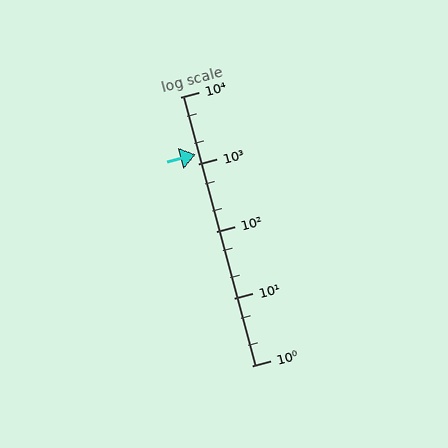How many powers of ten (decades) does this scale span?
The scale spans 4 decades, from 1 to 10000.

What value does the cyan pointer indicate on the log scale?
The pointer indicates approximately 1400.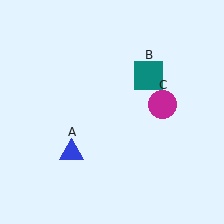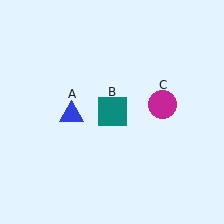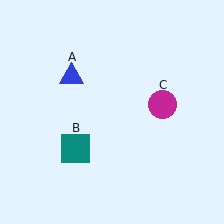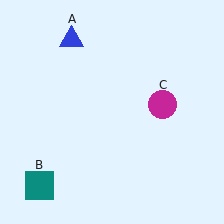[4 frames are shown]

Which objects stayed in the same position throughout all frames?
Magenta circle (object C) remained stationary.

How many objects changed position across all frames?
2 objects changed position: blue triangle (object A), teal square (object B).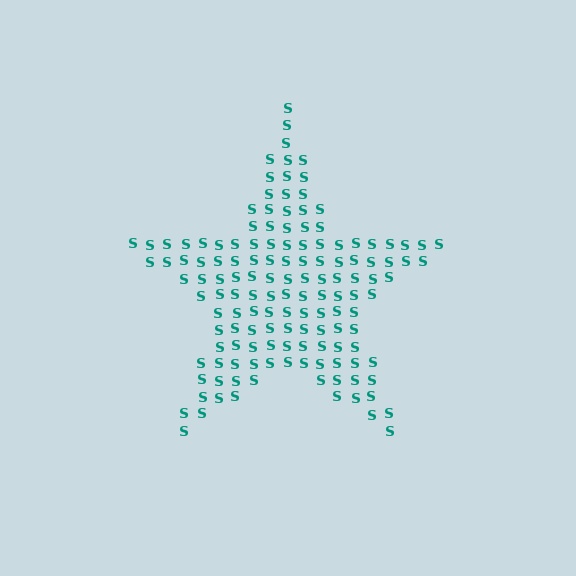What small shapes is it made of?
It is made of small letter S's.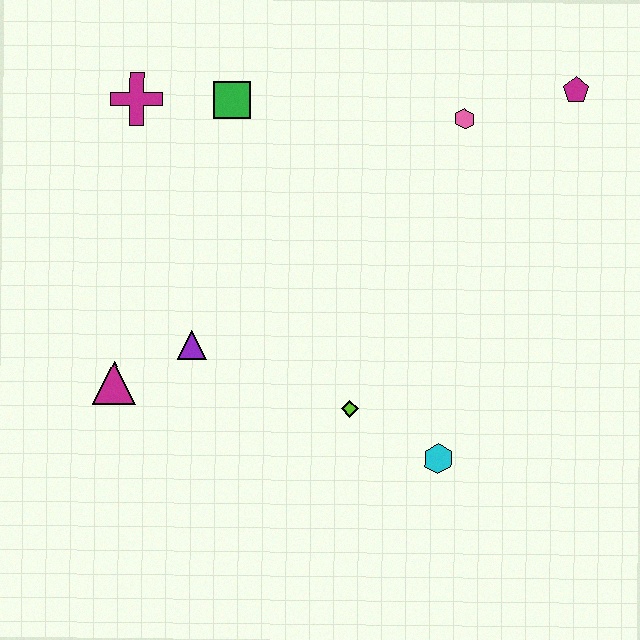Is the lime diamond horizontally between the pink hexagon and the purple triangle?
Yes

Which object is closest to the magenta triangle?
The purple triangle is closest to the magenta triangle.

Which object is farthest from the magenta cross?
The cyan hexagon is farthest from the magenta cross.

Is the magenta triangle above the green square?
No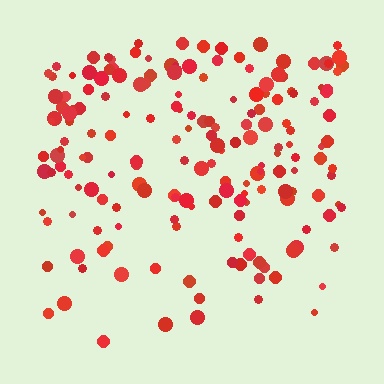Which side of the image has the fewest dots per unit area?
The bottom.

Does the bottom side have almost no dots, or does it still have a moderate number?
Still a moderate number, just noticeably fewer than the top.